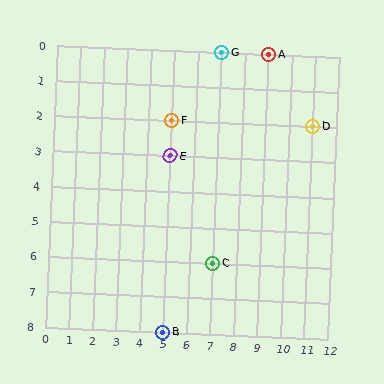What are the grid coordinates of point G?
Point G is at grid coordinates (7, 0).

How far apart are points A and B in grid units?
Points A and B are 4 columns and 8 rows apart (about 8.9 grid units diagonally).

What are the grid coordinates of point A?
Point A is at grid coordinates (9, 0).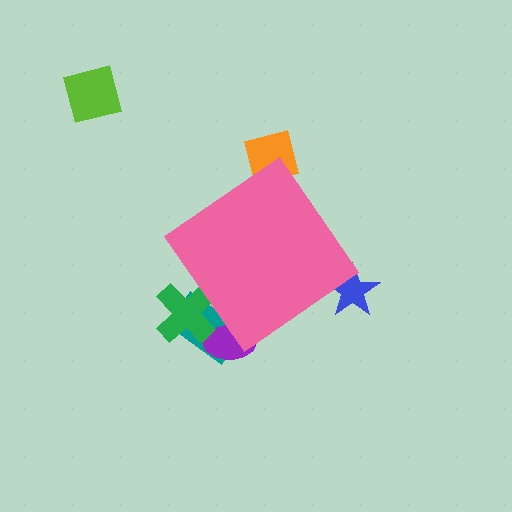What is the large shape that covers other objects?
A pink diamond.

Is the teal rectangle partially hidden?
Yes, the teal rectangle is partially hidden behind the pink diamond.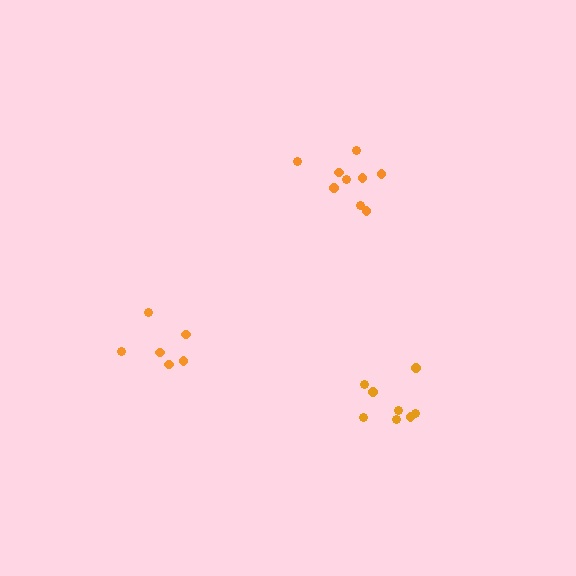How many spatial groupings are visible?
There are 3 spatial groupings.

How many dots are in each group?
Group 1: 6 dots, Group 2: 9 dots, Group 3: 8 dots (23 total).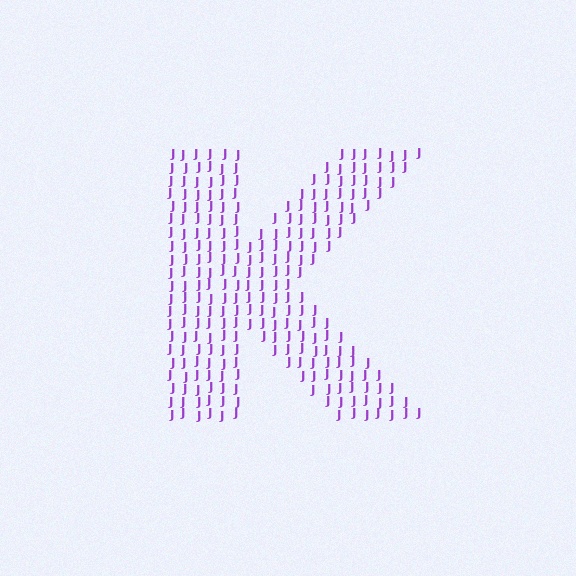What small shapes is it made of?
It is made of small letter J's.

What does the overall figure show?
The overall figure shows the letter K.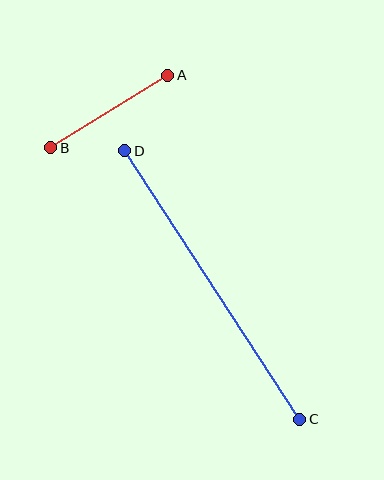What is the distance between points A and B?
The distance is approximately 137 pixels.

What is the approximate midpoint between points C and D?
The midpoint is at approximately (212, 285) pixels.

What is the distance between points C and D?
The distance is approximately 320 pixels.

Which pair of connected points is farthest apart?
Points C and D are farthest apart.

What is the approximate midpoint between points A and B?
The midpoint is at approximately (109, 112) pixels.